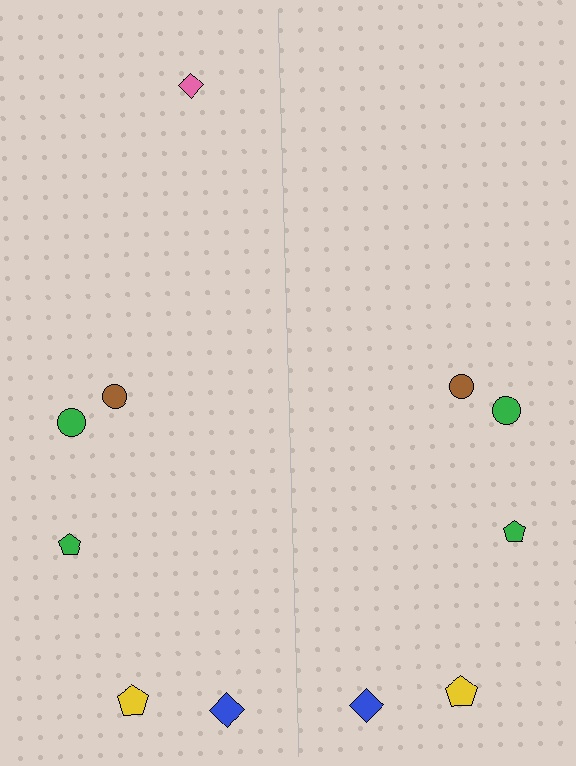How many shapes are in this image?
There are 11 shapes in this image.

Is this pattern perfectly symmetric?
No, the pattern is not perfectly symmetric. A pink diamond is missing from the right side.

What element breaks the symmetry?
A pink diamond is missing from the right side.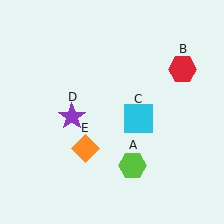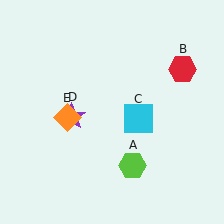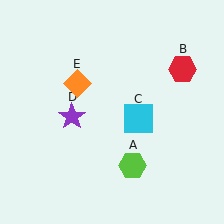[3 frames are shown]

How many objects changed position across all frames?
1 object changed position: orange diamond (object E).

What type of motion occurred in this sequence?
The orange diamond (object E) rotated clockwise around the center of the scene.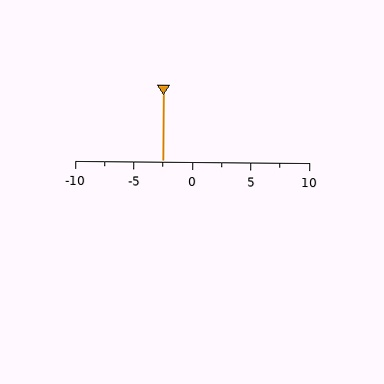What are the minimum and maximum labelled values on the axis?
The axis runs from -10 to 10.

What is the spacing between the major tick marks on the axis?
The major ticks are spaced 5 apart.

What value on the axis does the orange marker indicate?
The marker indicates approximately -2.5.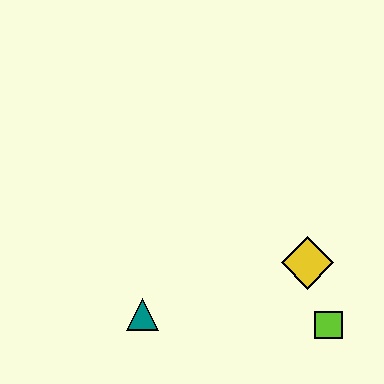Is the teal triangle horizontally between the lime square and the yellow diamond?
No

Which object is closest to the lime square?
The yellow diamond is closest to the lime square.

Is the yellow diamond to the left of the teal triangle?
No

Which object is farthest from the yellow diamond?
The teal triangle is farthest from the yellow diamond.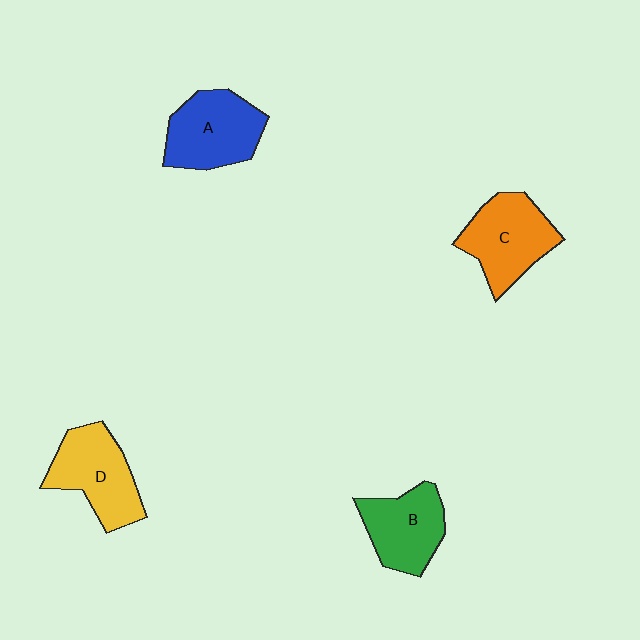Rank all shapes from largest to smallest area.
From largest to smallest: A (blue), C (orange), D (yellow), B (green).